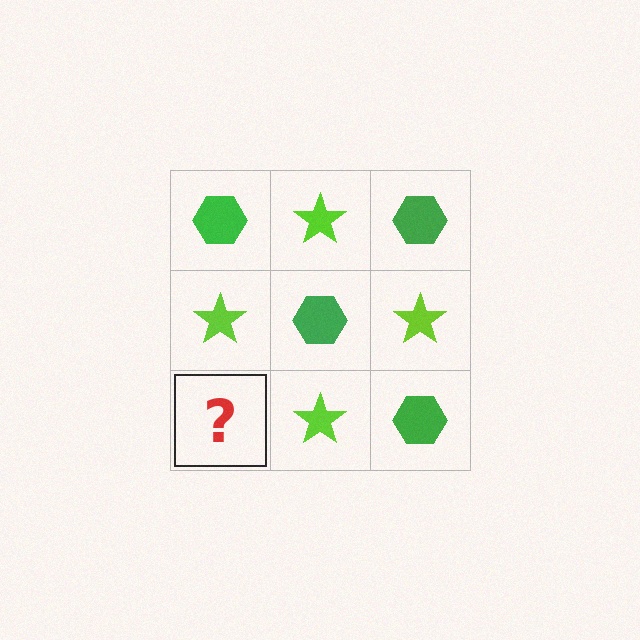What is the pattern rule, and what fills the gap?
The rule is that it alternates green hexagon and lime star in a checkerboard pattern. The gap should be filled with a green hexagon.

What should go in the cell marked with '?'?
The missing cell should contain a green hexagon.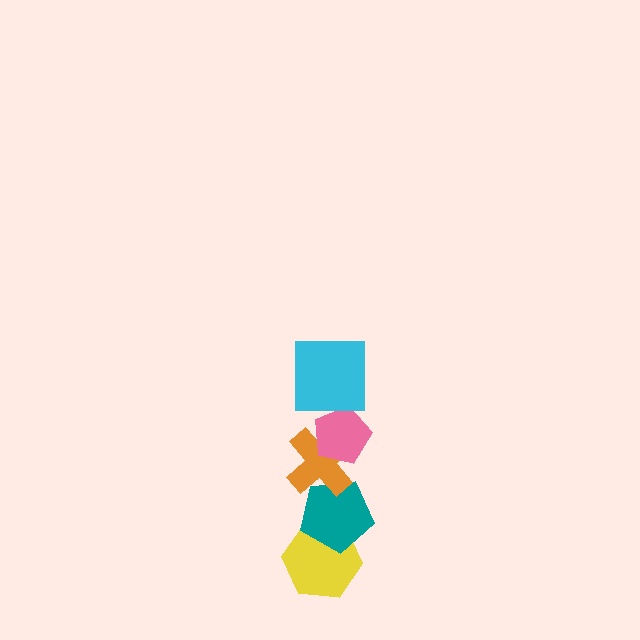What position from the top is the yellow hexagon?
The yellow hexagon is 5th from the top.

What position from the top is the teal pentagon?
The teal pentagon is 4th from the top.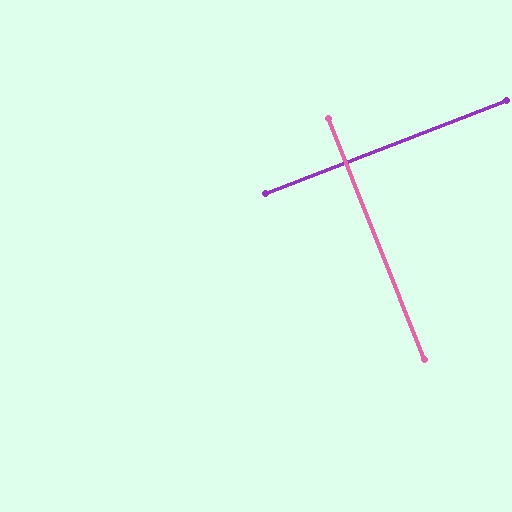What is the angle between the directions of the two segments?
Approximately 89 degrees.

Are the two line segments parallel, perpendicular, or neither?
Perpendicular — they meet at approximately 89°.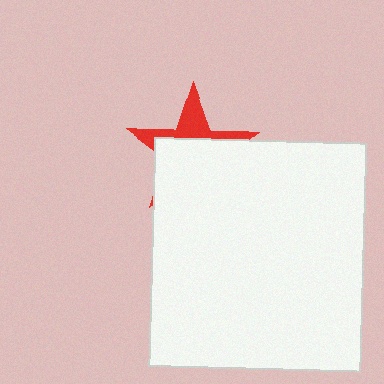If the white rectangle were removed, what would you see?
You would see the complete red star.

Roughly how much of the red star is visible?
A small part of it is visible (roughly 34%).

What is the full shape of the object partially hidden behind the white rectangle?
The partially hidden object is a red star.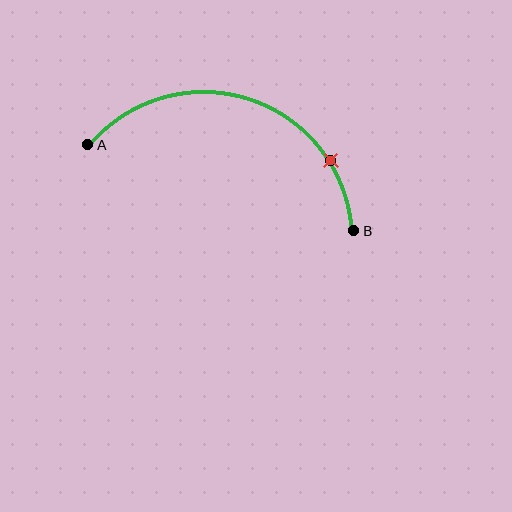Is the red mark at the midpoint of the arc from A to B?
No. The red mark lies on the arc but is closer to endpoint B. The arc midpoint would be at the point on the curve equidistant along the arc from both A and B.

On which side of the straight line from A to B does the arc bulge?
The arc bulges above the straight line connecting A and B.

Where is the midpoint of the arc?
The arc midpoint is the point on the curve farthest from the straight line joining A and B. It sits above that line.